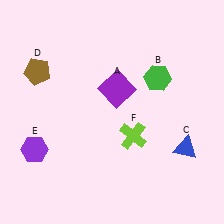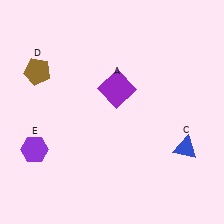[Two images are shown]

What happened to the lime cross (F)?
The lime cross (F) was removed in Image 2. It was in the bottom-right area of Image 1.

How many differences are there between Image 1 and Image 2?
There are 2 differences between the two images.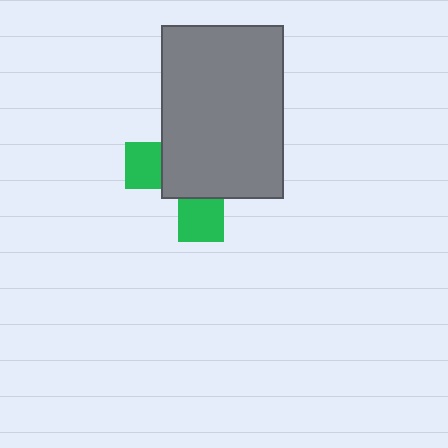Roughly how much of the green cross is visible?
A small part of it is visible (roughly 30%).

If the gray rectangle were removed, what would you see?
You would see the complete green cross.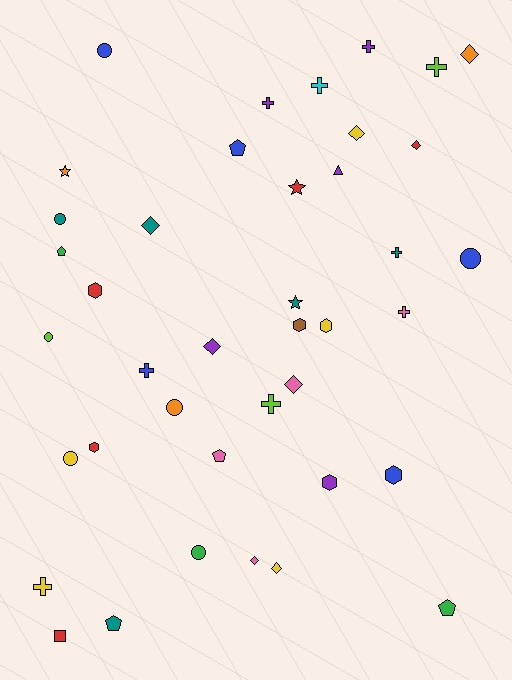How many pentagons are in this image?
There are 5 pentagons.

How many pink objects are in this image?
There are 4 pink objects.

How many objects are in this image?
There are 40 objects.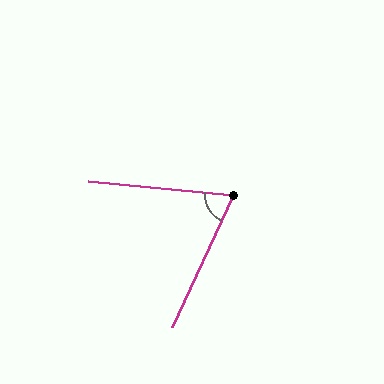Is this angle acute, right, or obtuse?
It is acute.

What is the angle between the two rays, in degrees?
Approximately 71 degrees.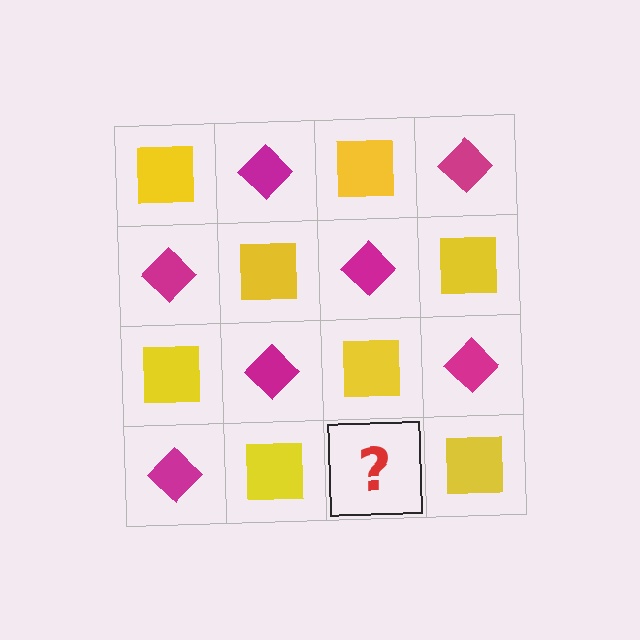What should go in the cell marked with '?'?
The missing cell should contain a magenta diamond.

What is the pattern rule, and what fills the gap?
The rule is that it alternates yellow square and magenta diamond in a checkerboard pattern. The gap should be filled with a magenta diamond.